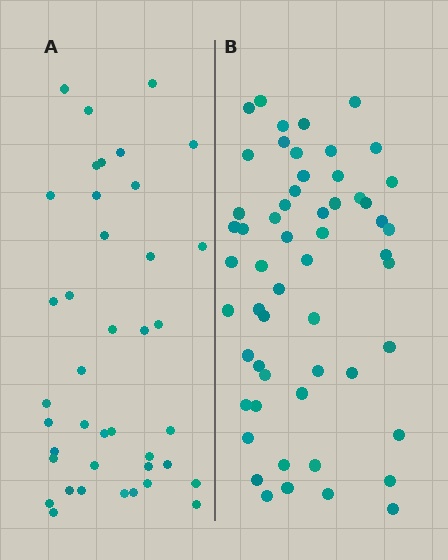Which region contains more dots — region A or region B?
Region B (the right region) has more dots.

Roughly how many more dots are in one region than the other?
Region B has approximately 15 more dots than region A.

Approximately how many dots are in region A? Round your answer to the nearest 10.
About 40 dots.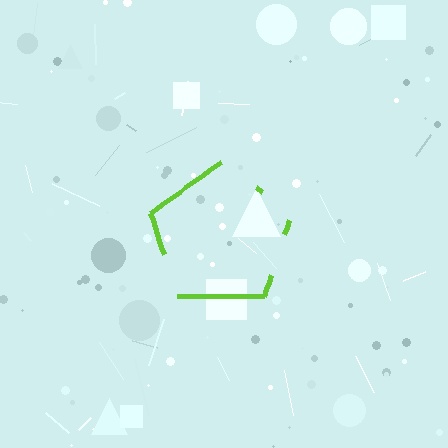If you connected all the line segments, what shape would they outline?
They would outline a pentagon.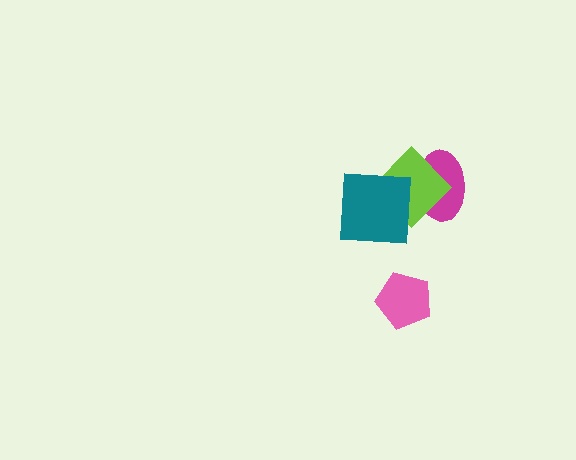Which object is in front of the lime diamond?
The teal square is in front of the lime diamond.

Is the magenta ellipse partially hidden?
Yes, it is partially covered by another shape.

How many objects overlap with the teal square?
2 objects overlap with the teal square.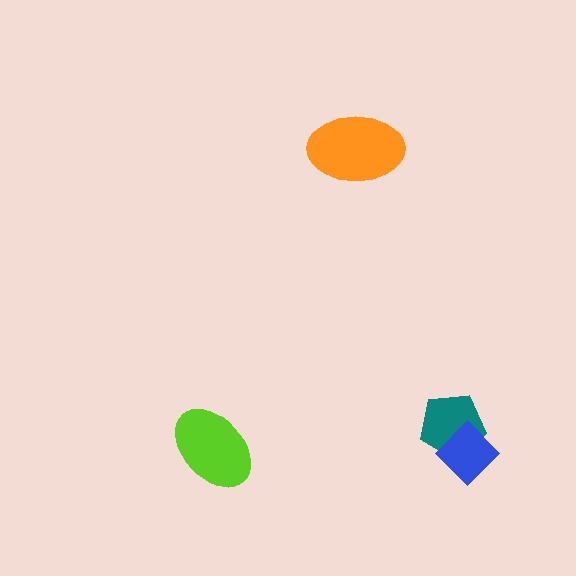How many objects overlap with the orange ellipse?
0 objects overlap with the orange ellipse.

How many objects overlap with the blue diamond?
1 object overlaps with the blue diamond.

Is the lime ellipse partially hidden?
No, no other shape covers it.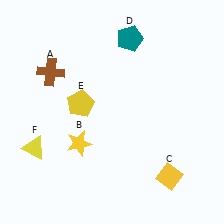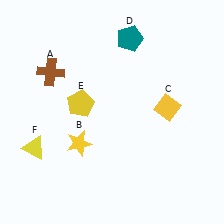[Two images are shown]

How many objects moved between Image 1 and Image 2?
1 object moved between the two images.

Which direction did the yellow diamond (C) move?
The yellow diamond (C) moved up.